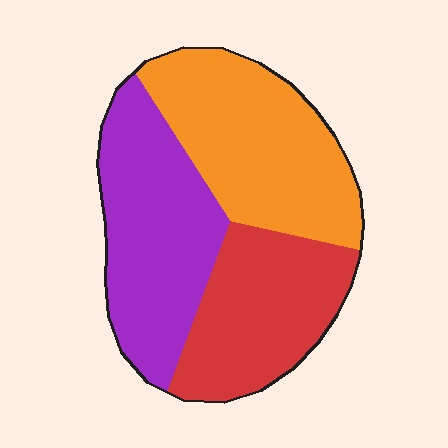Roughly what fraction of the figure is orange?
Orange covers around 35% of the figure.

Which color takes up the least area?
Red, at roughly 30%.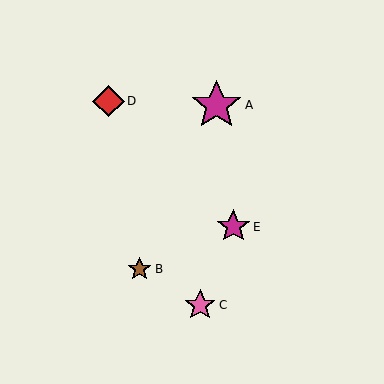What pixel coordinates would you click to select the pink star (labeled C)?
Click at (200, 305) to select the pink star C.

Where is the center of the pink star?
The center of the pink star is at (200, 305).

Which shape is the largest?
The magenta star (labeled A) is the largest.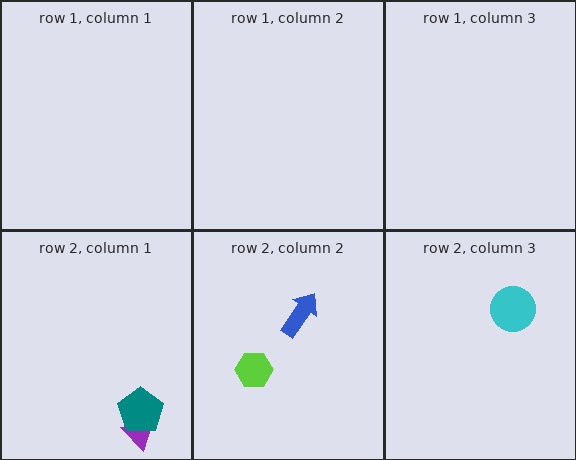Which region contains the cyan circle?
The row 2, column 3 region.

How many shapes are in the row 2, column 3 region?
1.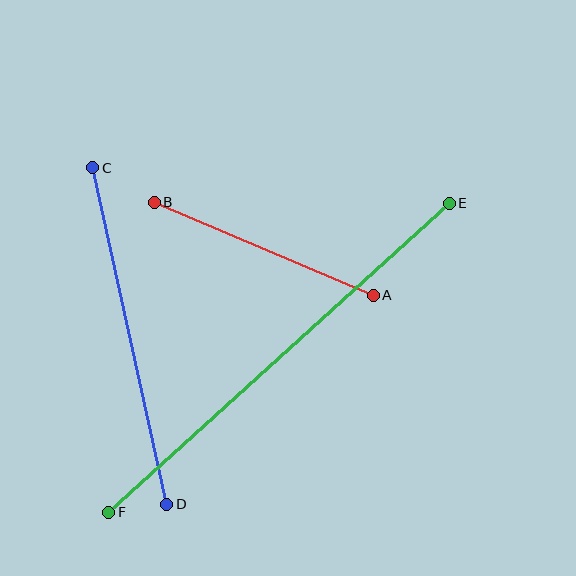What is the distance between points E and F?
The distance is approximately 460 pixels.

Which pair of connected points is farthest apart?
Points E and F are farthest apart.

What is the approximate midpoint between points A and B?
The midpoint is at approximately (264, 249) pixels.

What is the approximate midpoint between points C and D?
The midpoint is at approximately (130, 336) pixels.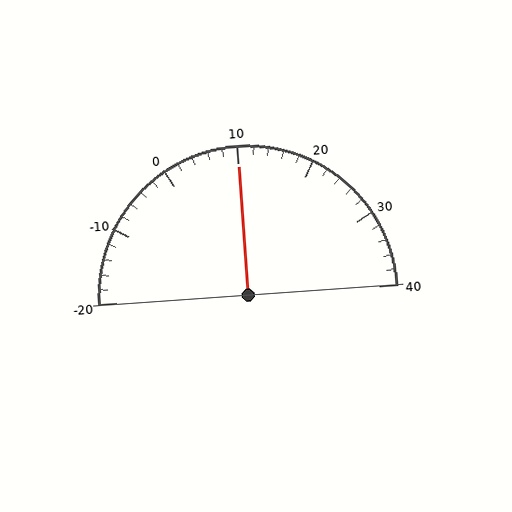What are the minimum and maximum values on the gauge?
The gauge ranges from -20 to 40.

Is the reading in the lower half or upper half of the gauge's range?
The reading is in the upper half of the range (-20 to 40).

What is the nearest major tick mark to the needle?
The nearest major tick mark is 10.